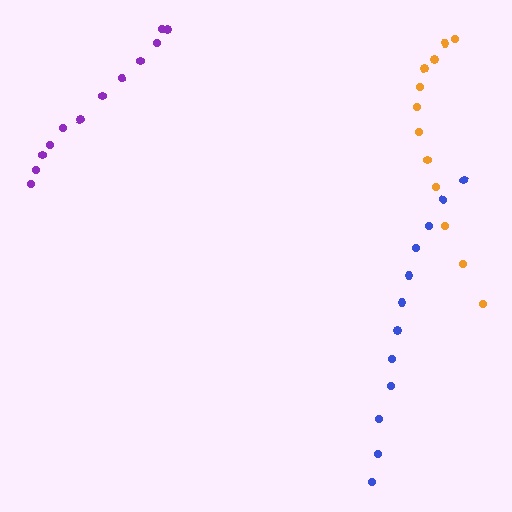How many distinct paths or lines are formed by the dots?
There are 3 distinct paths.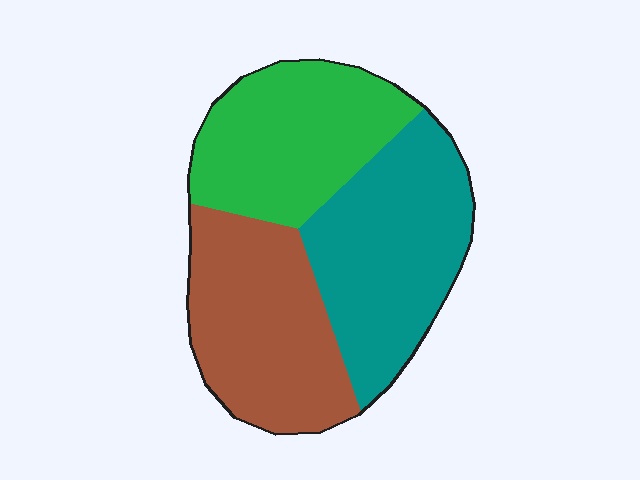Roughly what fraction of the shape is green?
Green takes up about one third (1/3) of the shape.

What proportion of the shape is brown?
Brown covers around 35% of the shape.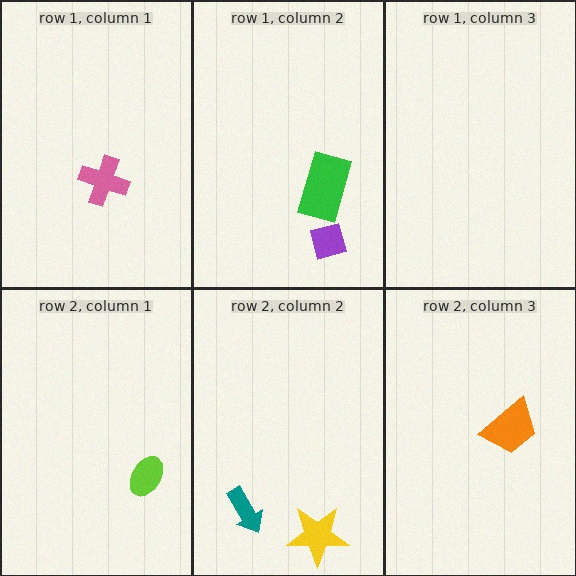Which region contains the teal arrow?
The row 2, column 2 region.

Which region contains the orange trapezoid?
The row 2, column 3 region.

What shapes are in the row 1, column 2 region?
The purple diamond, the green rectangle.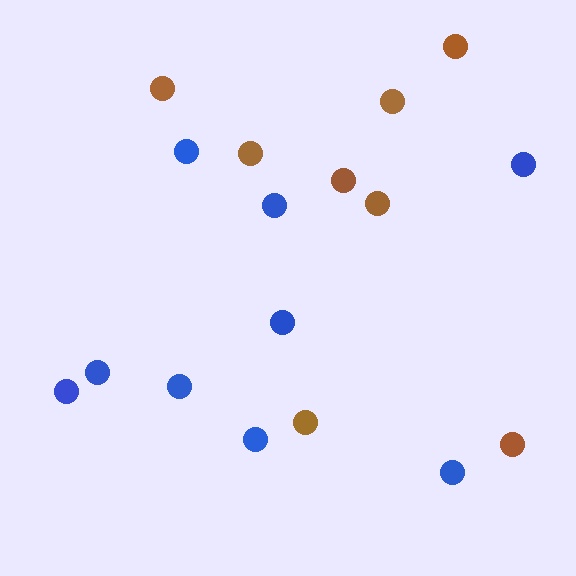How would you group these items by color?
There are 2 groups: one group of brown circles (8) and one group of blue circles (9).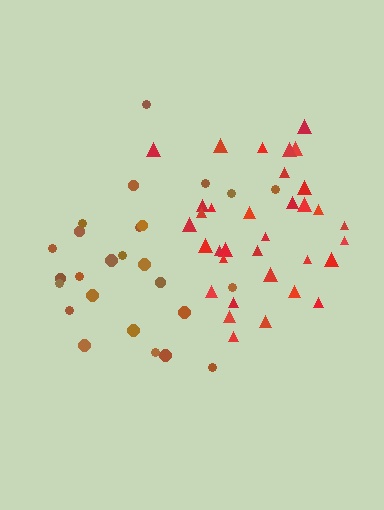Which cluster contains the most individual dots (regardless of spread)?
Red (34).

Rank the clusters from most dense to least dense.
red, brown.